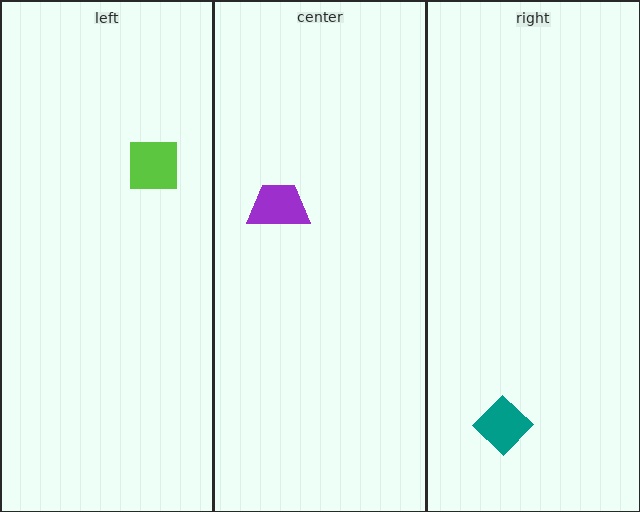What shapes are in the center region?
The purple trapezoid.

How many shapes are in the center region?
1.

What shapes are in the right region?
The teal diamond.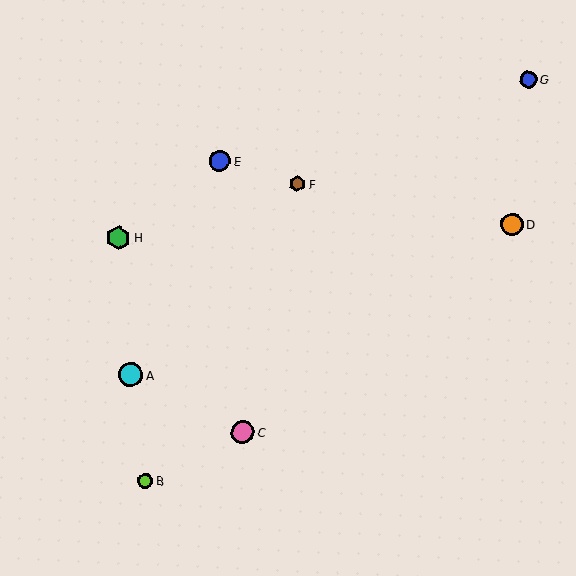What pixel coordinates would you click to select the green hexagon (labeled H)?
Click at (118, 238) to select the green hexagon H.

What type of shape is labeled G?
Shape G is a blue circle.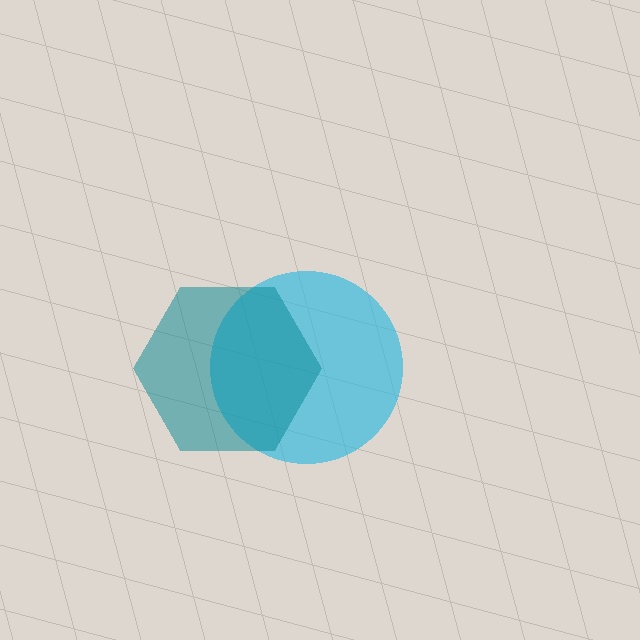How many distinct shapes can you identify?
There are 2 distinct shapes: a cyan circle, a teal hexagon.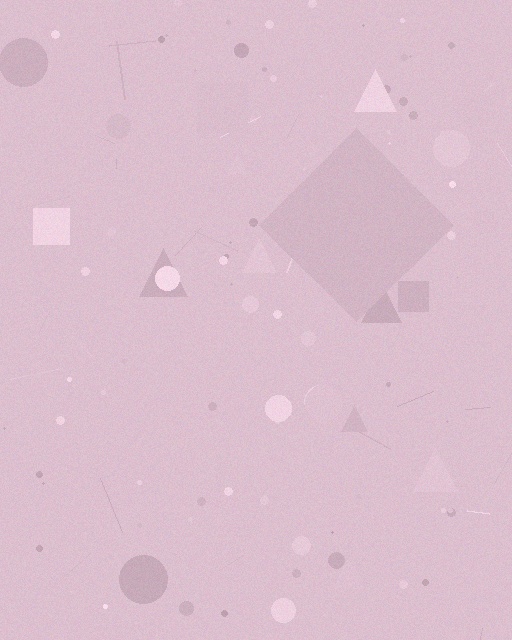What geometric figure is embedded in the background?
A diamond is embedded in the background.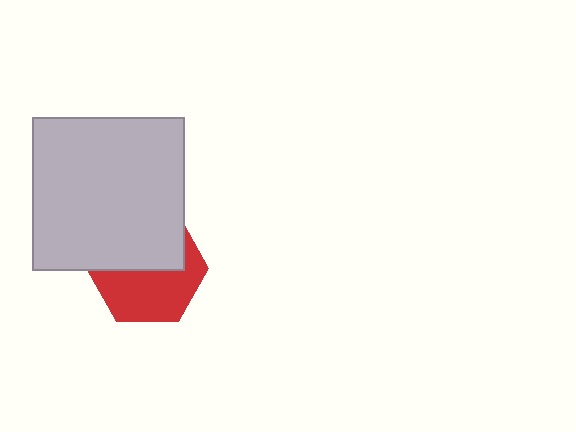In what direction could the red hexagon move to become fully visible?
The red hexagon could move down. That would shift it out from behind the light gray rectangle entirely.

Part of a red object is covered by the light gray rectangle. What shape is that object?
It is a hexagon.